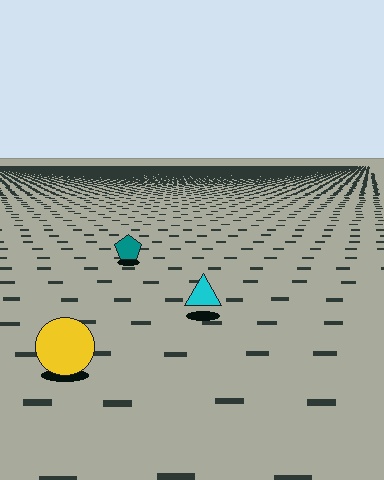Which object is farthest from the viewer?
The teal pentagon is farthest from the viewer. It appears smaller and the ground texture around it is denser.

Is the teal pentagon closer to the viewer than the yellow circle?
No. The yellow circle is closer — you can tell from the texture gradient: the ground texture is coarser near it.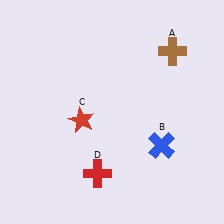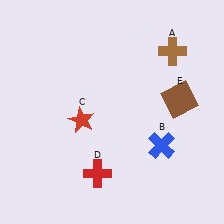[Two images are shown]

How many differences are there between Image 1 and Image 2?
There is 1 difference between the two images.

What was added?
A brown square (E) was added in Image 2.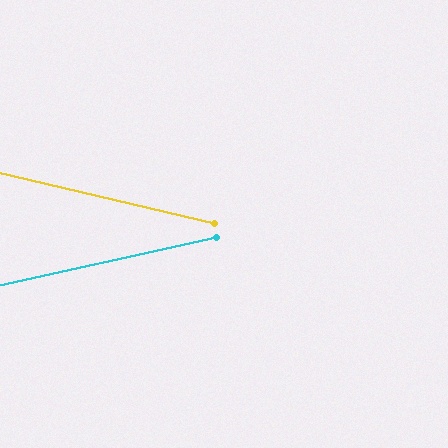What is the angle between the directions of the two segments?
Approximately 26 degrees.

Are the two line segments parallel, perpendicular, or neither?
Neither parallel nor perpendicular — they differ by about 26°.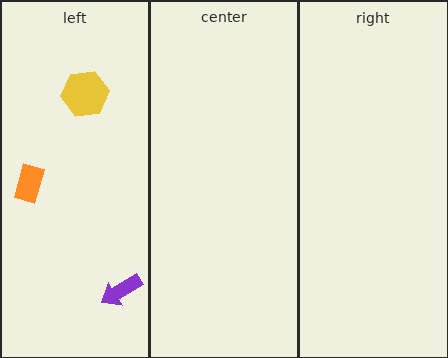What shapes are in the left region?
The orange rectangle, the purple arrow, the yellow hexagon.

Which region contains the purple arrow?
The left region.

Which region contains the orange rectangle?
The left region.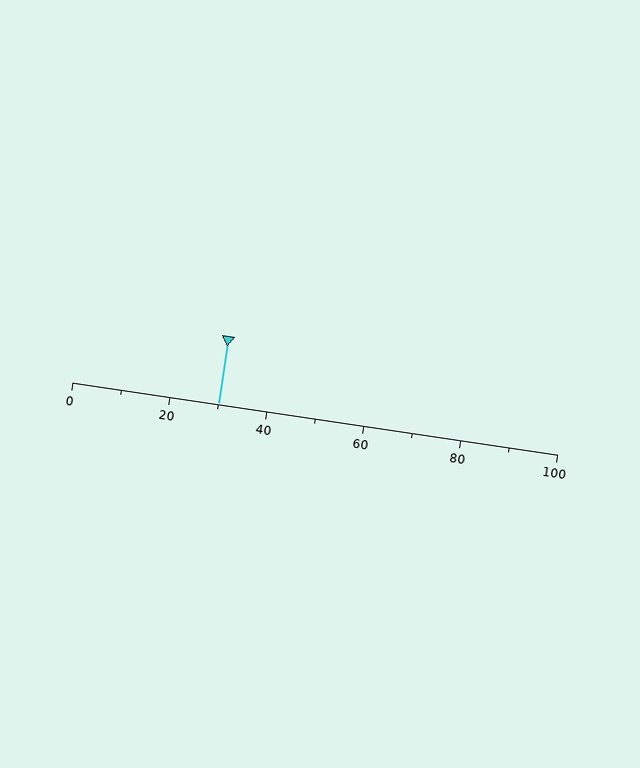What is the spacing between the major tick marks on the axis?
The major ticks are spaced 20 apart.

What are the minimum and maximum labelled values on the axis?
The axis runs from 0 to 100.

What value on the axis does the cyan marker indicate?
The marker indicates approximately 30.